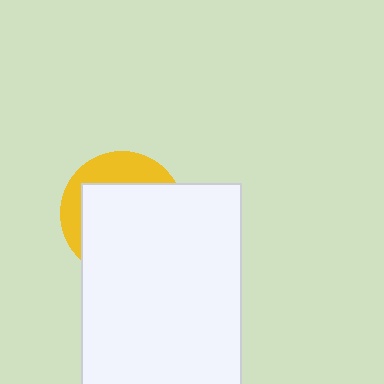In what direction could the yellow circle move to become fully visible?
The yellow circle could move toward the upper-left. That would shift it out from behind the white rectangle entirely.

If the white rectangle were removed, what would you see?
You would see the complete yellow circle.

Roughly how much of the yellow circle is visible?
A small part of it is visible (roughly 31%).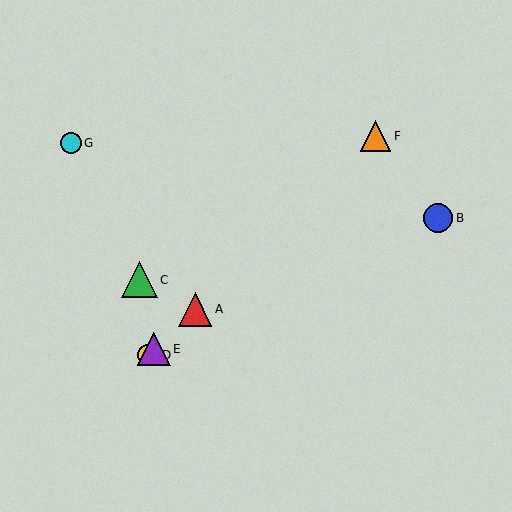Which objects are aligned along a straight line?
Objects A, D, E, F are aligned along a straight line.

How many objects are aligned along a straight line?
4 objects (A, D, E, F) are aligned along a straight line.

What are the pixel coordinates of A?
Object A is at (195, 309).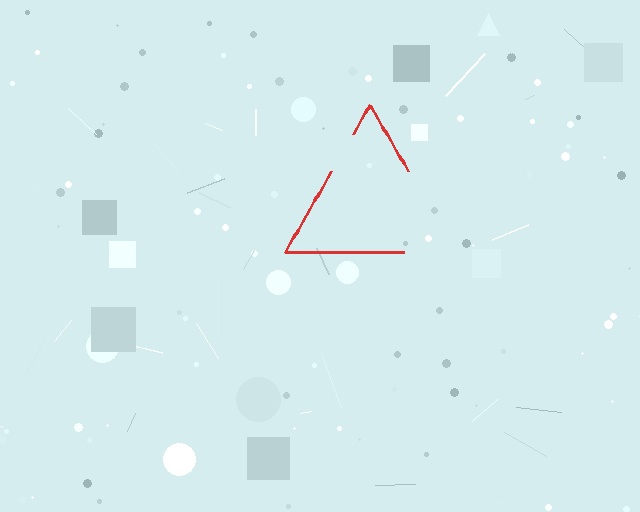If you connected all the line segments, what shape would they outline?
They would outline a triangle.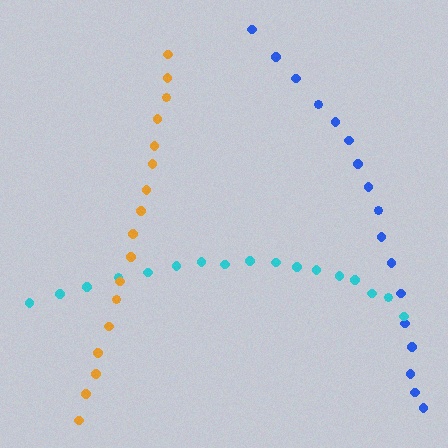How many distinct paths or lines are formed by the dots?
There are 3 distinct paths.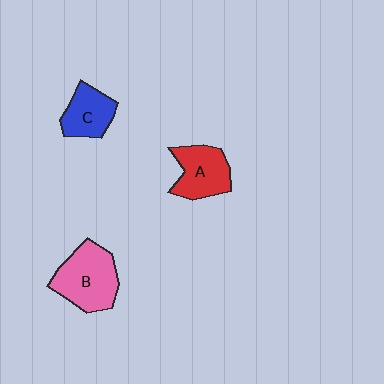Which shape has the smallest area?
Shape C (blue).